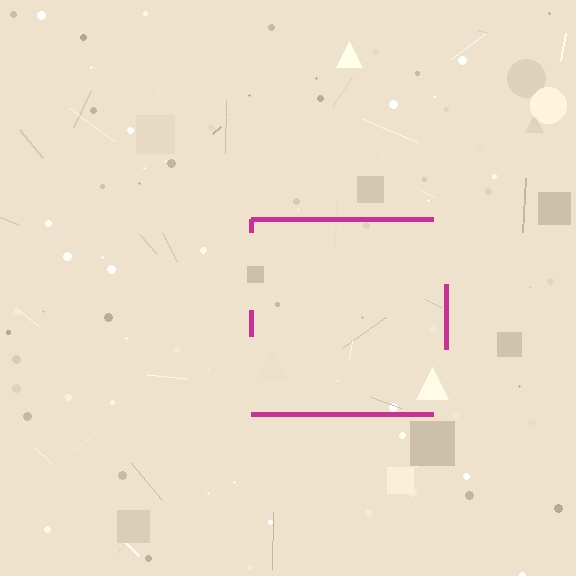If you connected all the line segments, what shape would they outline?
They would outline a square.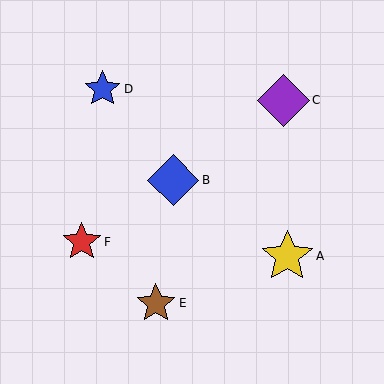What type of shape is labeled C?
Shape C is a purple diamond.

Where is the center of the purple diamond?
The center of the purple diamond is at (283, 100).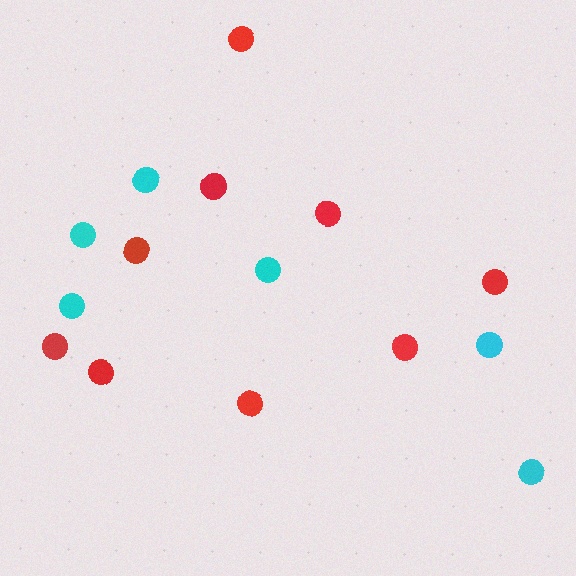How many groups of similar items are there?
There are 2 groups: one group of red circles (9) and one group of cyan circles (6).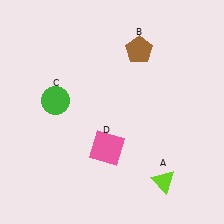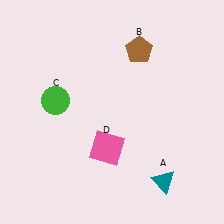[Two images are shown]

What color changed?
The triangle (A) changed from lime in Image 1 to teal in Image 2.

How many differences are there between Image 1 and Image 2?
There is 1 difference between the two images.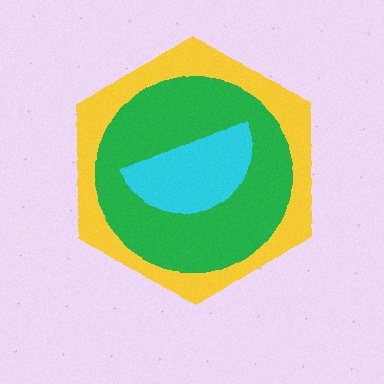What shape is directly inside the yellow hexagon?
The green circle.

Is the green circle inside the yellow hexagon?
Yes.